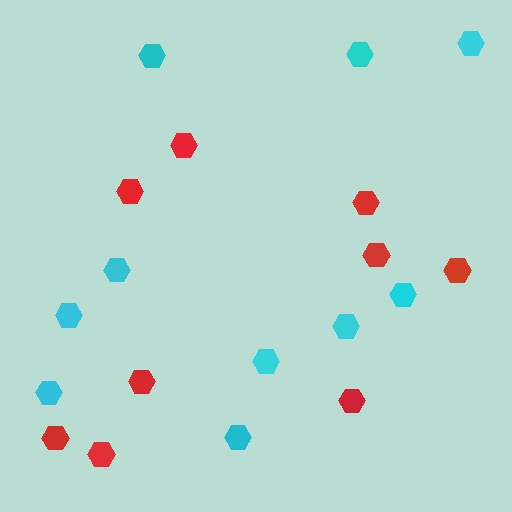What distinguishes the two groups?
There are 2 groups: one group of cyan hexagons (10) and one group of red hexagons (9).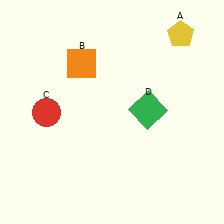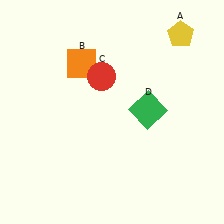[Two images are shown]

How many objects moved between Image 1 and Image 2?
1 object moved between the two images.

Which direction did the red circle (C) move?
The red circle (C) moved right.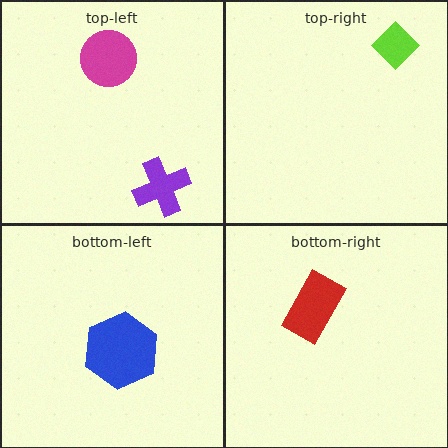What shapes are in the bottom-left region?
The blue hexagon.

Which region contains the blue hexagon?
The bottom-left region.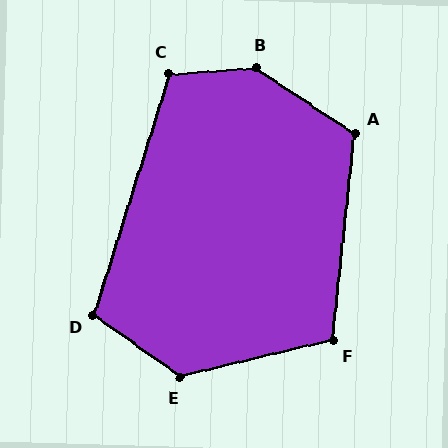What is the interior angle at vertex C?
Approximately 112 degrees (obtuse).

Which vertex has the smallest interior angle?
D, at approximately 108 degrees.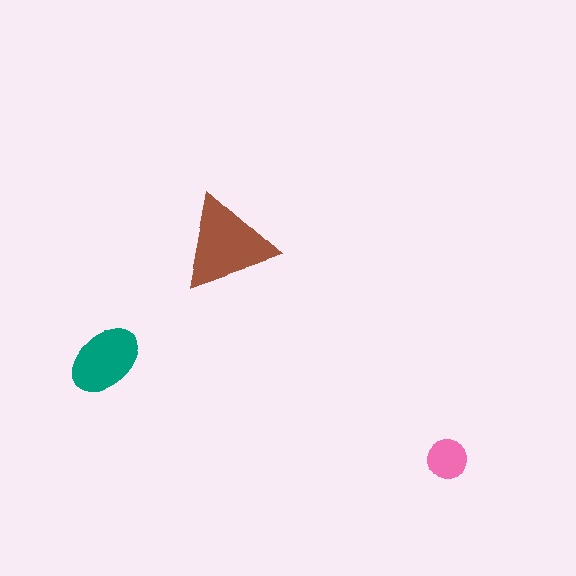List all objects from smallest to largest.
The pink circle, the teal ellipse, the brown triangle.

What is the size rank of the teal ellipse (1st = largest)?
2nd.